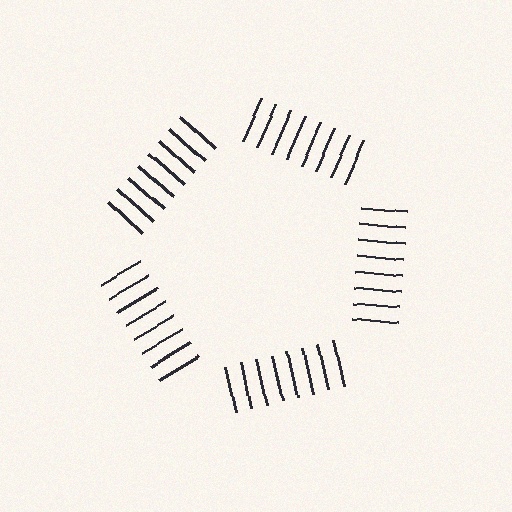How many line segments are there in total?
40 — 8 along each of the 5 edges.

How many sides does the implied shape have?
5 sides — the line-ends trace a pentagon.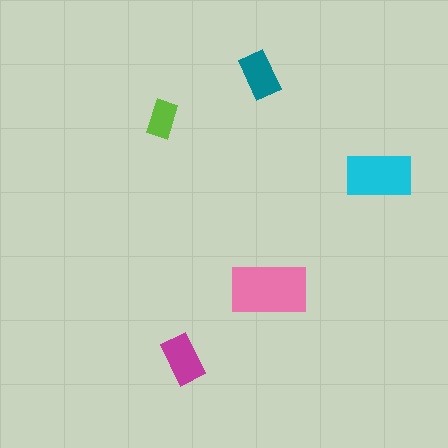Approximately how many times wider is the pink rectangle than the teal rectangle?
About 1.5 times wider.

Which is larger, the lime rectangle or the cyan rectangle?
The cyan one.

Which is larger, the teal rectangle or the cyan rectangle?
The cyan one.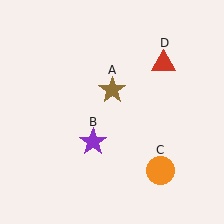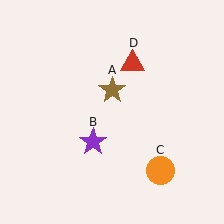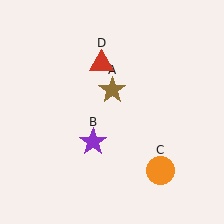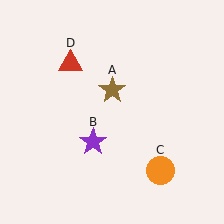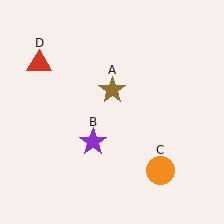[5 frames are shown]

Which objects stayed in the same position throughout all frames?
Brown star (object A) and purple star (object B) and orange circle (object C) remained stationary.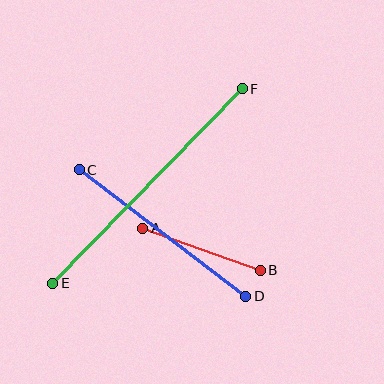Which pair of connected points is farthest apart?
Points E and F are farthest apart.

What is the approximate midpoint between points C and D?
The midpoint is at approximately (163, 233) pixels.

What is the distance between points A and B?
The distance is approximately 125 pixels.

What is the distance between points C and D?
The distance is approximately 209 pixels.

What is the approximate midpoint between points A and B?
The midpoint is at approximately (201, 249) pixels.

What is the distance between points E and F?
The distance is approximately 272 pixels.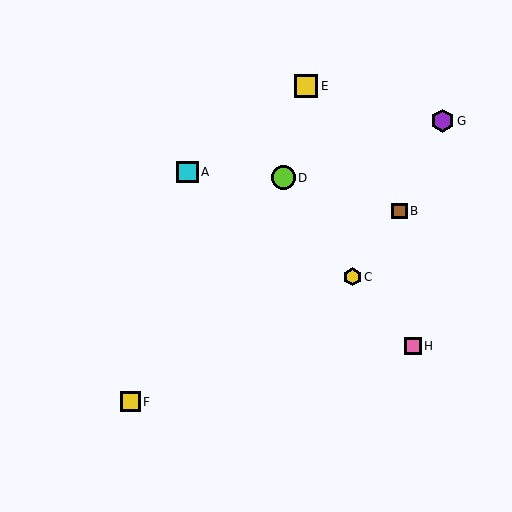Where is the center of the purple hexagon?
The center of the purple hexagon is at (442, 121).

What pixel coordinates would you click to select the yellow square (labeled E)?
Click at (306, 86) to select the yellow square E.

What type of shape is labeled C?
Shape C is a yellow hexagon.